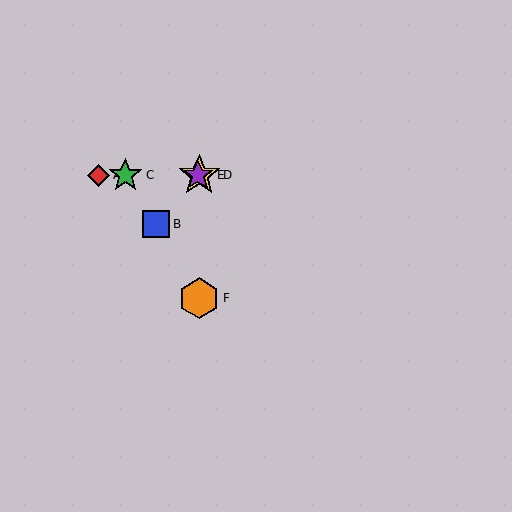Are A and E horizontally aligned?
Yes, both are at y≈175.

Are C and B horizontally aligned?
No, C is at y≈175 and B is at y≈224.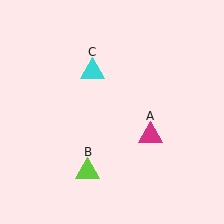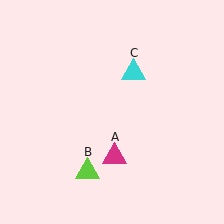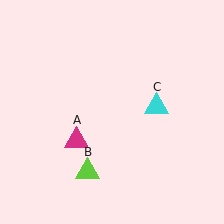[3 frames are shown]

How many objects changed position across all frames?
2 objects changed position: magenta triangle (object A), cyan triangle (object C).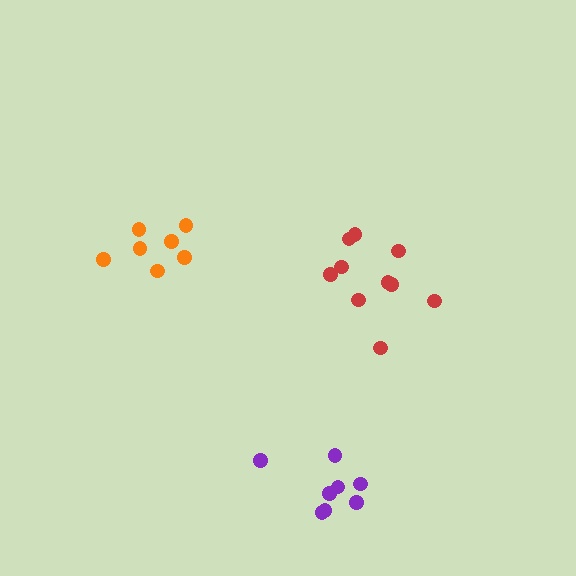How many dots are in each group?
Group 1: 8 dots, Group 2: 10 dots, Group 3: 7 dots (25 total).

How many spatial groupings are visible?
There are 3 spatial groupings.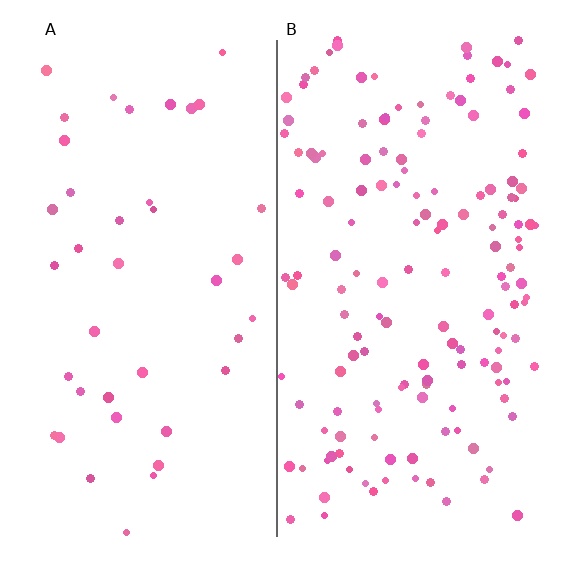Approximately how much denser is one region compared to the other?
Approximately 3.6× — region B over region A.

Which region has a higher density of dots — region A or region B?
B (the right).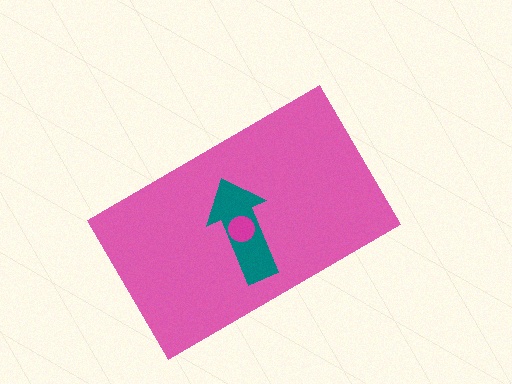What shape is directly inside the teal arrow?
The magenta circle.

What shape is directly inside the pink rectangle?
The teal arrow.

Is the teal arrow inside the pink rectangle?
Yes.